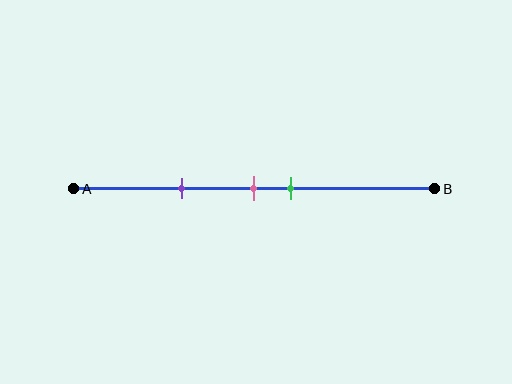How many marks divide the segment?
There are 3 marks dividing the segment.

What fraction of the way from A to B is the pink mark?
The pink mark is approximately 50% (0.5) of the way from A to B.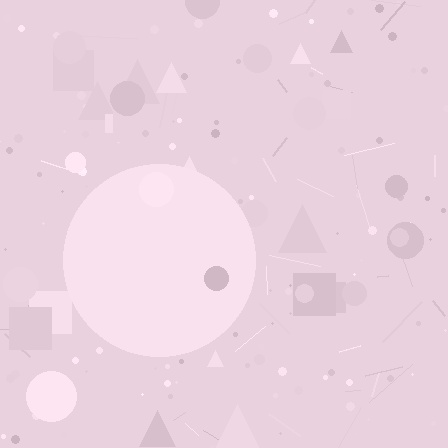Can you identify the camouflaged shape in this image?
The camouflaged shape is a circle.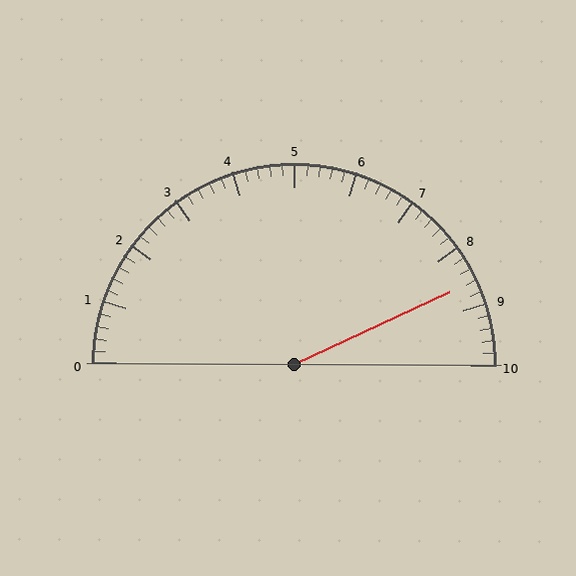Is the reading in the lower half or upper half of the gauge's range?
The reading is in the upper half of the range (0 to 10).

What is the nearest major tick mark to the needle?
The nearest major tick mark is 9.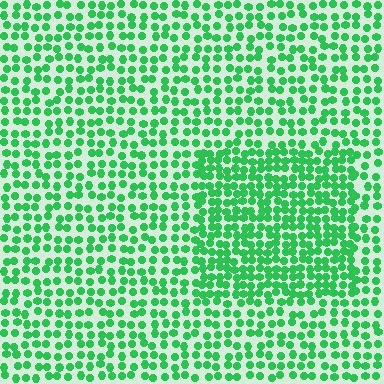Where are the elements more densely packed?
The elements are more densely packed inside the rectangle boundary.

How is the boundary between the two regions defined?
The boundary is defined by a change in element density (approximately 1.6x ratio). All elements are the same color, size, and shape.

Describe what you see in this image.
The image contains small green elements arranged at two different densities. A rectangle-shaped region is visible where the elements are more densely packed than the surrounding area.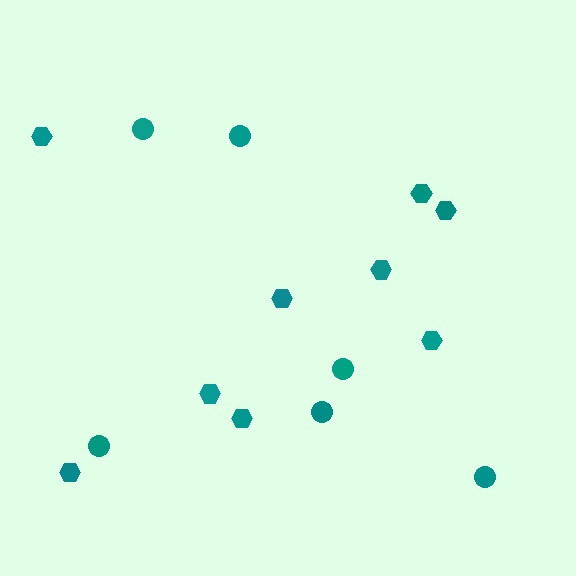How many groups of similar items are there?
There are 2 groups: one group of hexagons (9) and one group of circles (6).